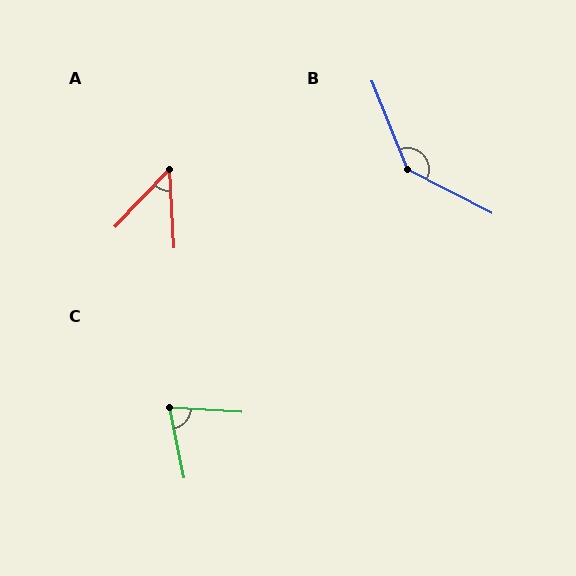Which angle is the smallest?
A, at approximately 47 degrees.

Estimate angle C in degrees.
Approximately 75 degrees.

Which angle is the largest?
B, at approximately 139 degrees.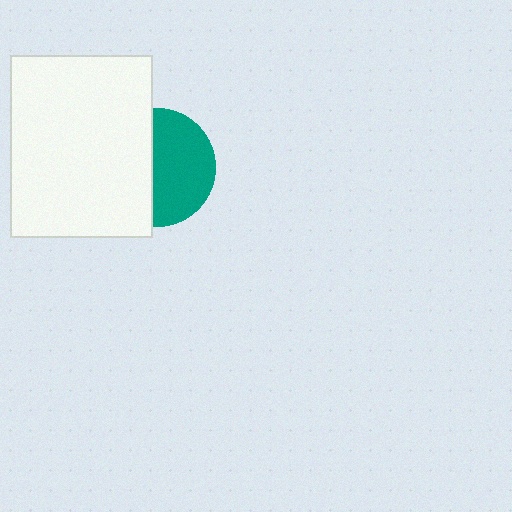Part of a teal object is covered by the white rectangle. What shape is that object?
It is a circle.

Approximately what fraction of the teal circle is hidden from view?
Roughly 46% of the teal circle is hidden behind the white rectangle.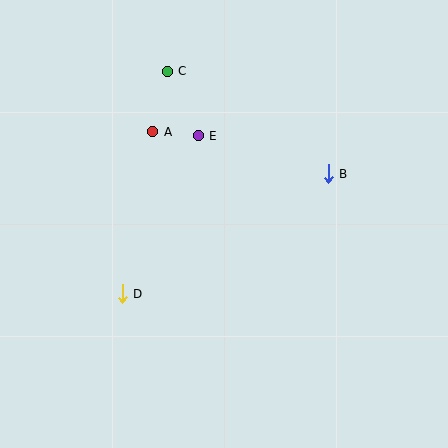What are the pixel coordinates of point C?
Point C is at (167, 71).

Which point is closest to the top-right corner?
Point B is closest to the top-right corner.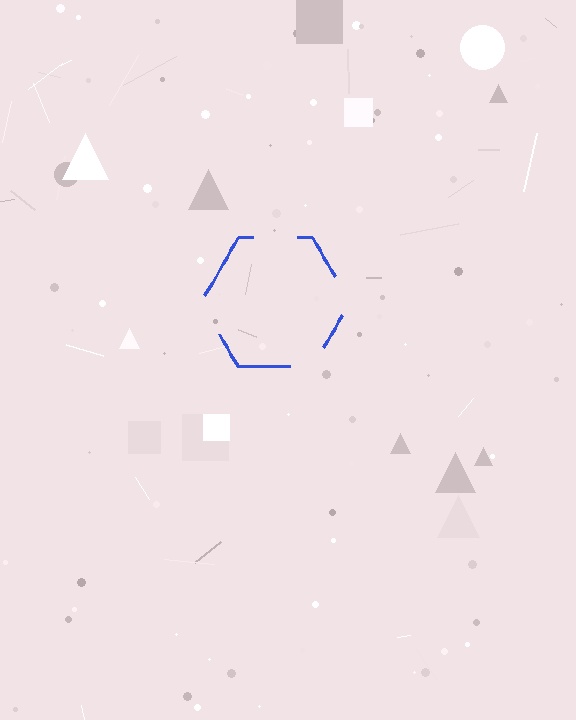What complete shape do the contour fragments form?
The contour fragments form a hexagon.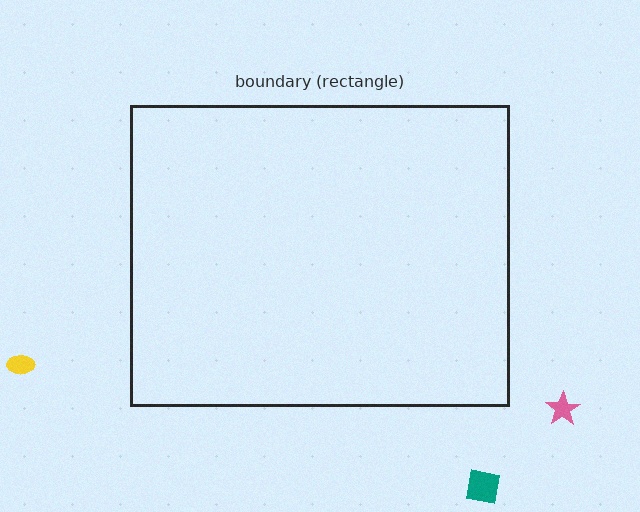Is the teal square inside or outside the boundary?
Outside.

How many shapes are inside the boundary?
0 inside, 3 outside.